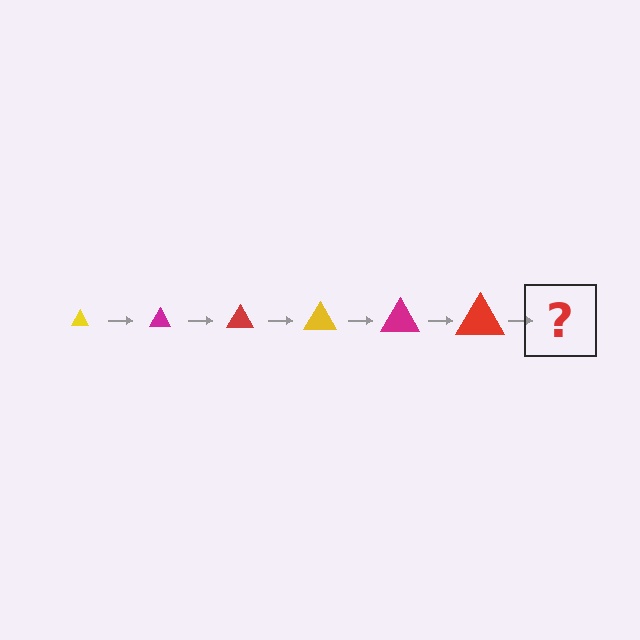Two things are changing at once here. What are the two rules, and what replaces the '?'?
The two rules are that the triangle grows larger each step and the color cycles through yellow, magenta, and red. The '?' should be a yellow triangle, larger than the previous one.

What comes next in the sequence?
The next element should be a yellow triangle, larger than the previous one.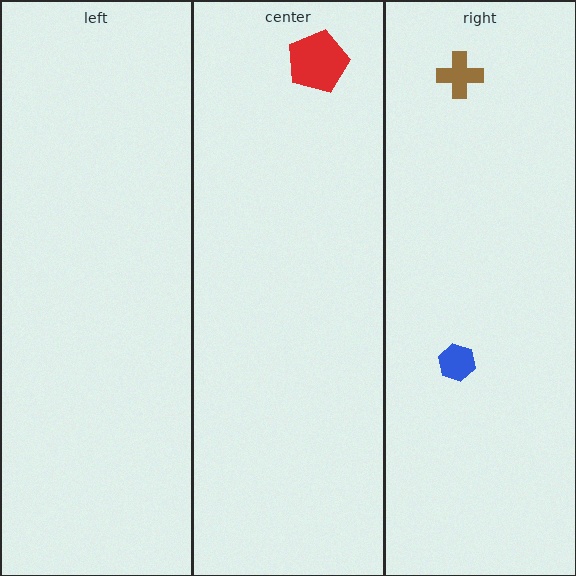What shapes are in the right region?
The brown cross, the blue hexagon.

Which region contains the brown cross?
The right region.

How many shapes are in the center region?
1.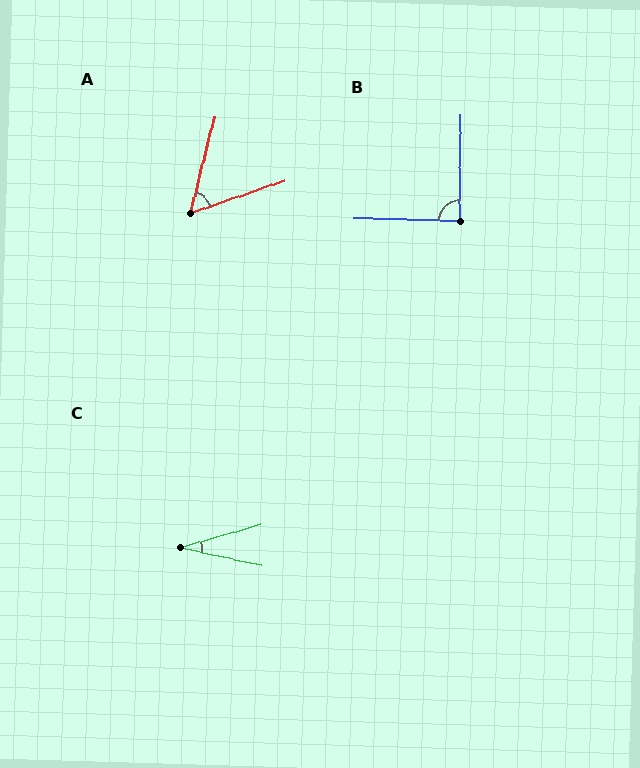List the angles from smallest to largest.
C (28°), A (57°), B (89°).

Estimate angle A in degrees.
Approximately 57 degrees.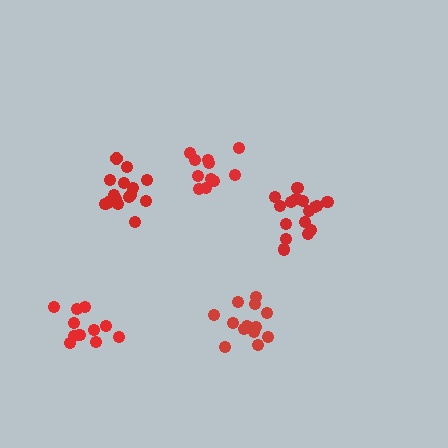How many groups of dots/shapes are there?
There are 5 groups.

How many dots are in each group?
Group 1: 11 dots, Group 2: 13 dots, Group 3: 11 dots, Group 4: 15 dots, Group 5: 16 dots (66 total).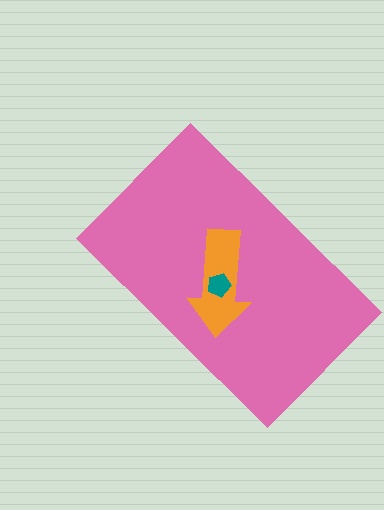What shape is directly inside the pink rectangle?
The orange arrow.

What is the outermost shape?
The pink rectangle.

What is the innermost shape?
The teal pentagon.